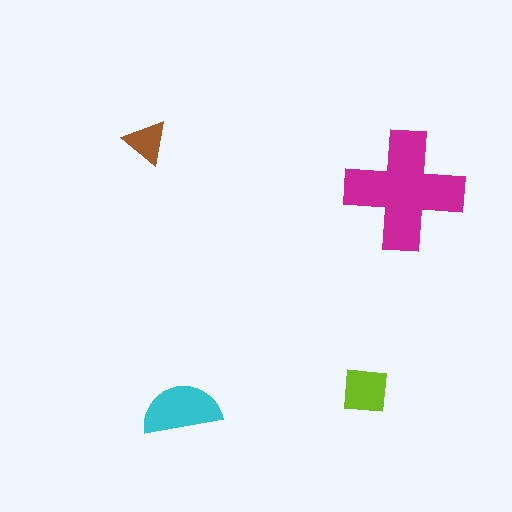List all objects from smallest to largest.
The brown triangle, the lime square, the cyan semicircle, the magenta cross.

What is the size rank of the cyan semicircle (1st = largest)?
2nd.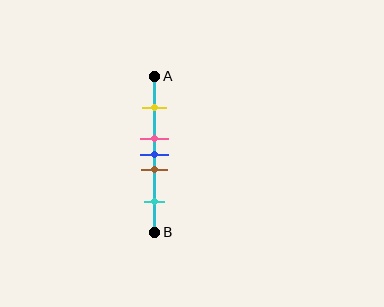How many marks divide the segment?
There are 5 marks dividing the segment.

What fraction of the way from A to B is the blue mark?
The blue mark is approximately 50% (0.5) of the way from A to B.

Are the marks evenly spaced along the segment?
No, the marks are not evenly spaced.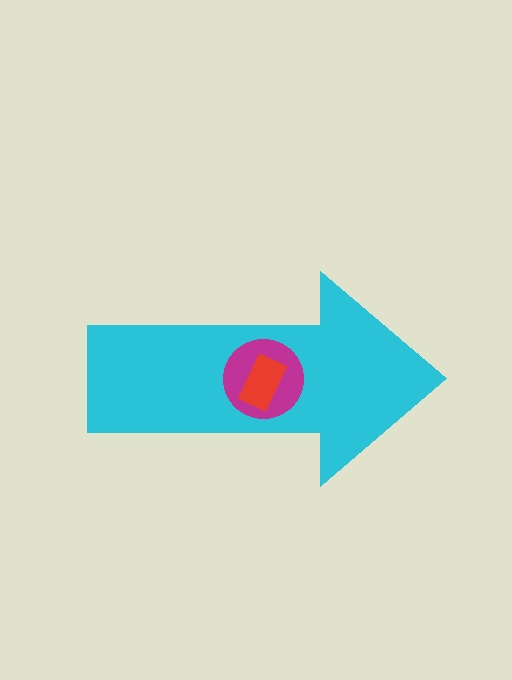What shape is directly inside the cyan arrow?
The magenta circle.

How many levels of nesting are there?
3.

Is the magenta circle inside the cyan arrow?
Yes.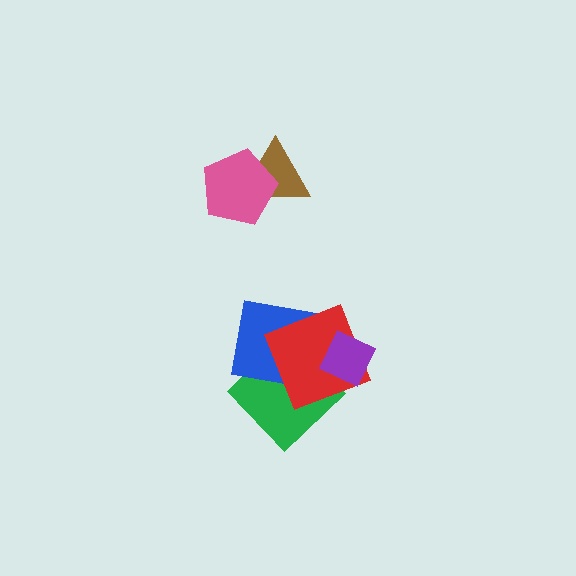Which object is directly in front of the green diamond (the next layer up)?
The blue square is directly in front of the green diamond.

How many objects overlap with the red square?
3 objects overlap with the red square.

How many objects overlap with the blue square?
2 objects overlap with the blue square.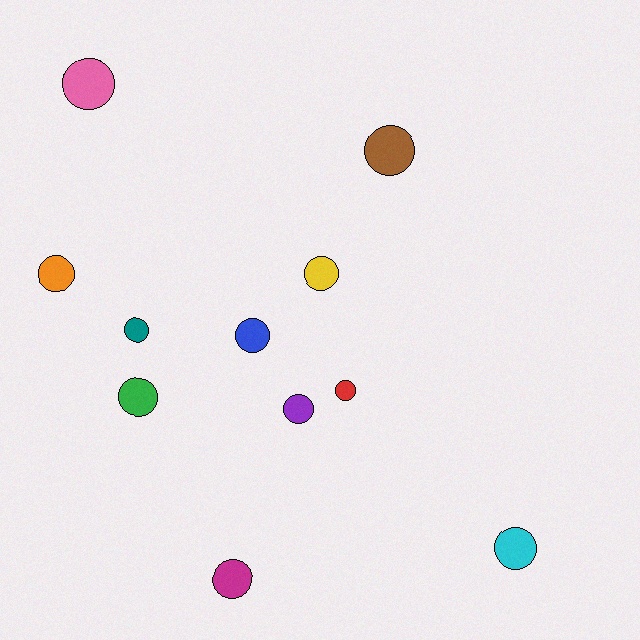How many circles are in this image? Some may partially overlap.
There are 11 circles.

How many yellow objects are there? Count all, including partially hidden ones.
There is 1 yellow object.